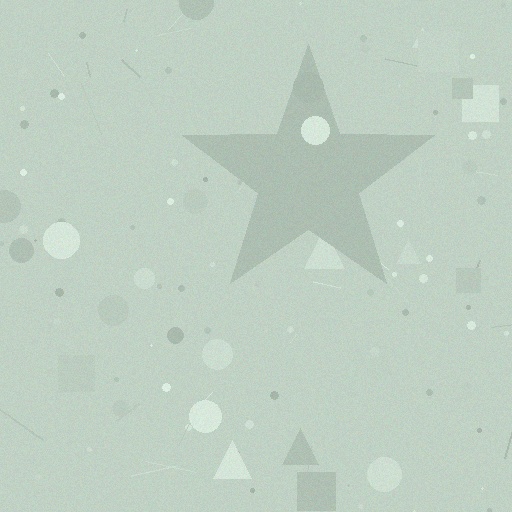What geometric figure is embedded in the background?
A star is embedded in the background.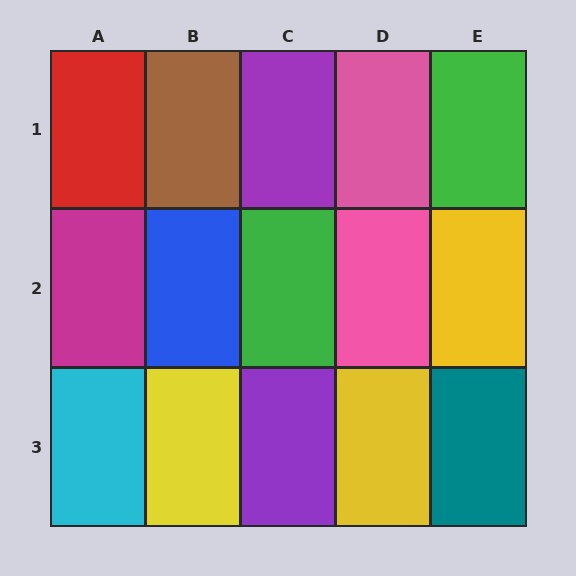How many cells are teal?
1 cell is teal.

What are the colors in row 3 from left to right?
Cyan, yellow, purple, yellow, teal.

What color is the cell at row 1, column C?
Purple.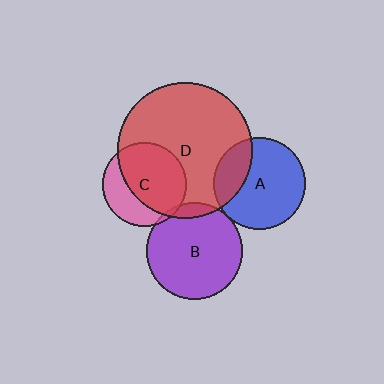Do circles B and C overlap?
Yes.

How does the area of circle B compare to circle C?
Approximately 1.3 times.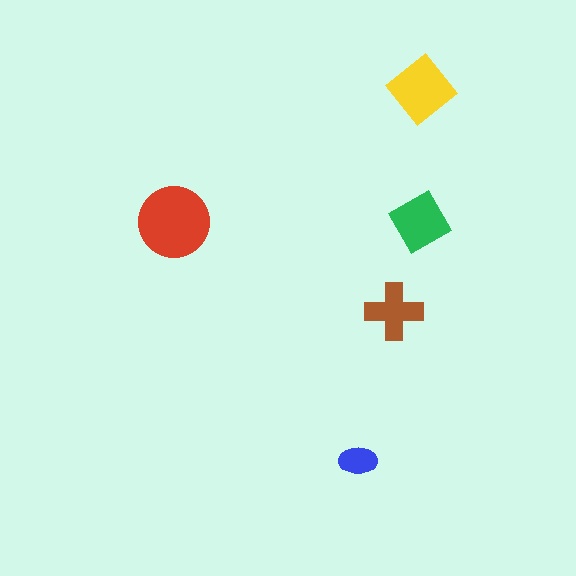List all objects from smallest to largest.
The blue ellipse, the brown cross, the green diamond, the yellow diamond, the red circle.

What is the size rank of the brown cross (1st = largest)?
4th.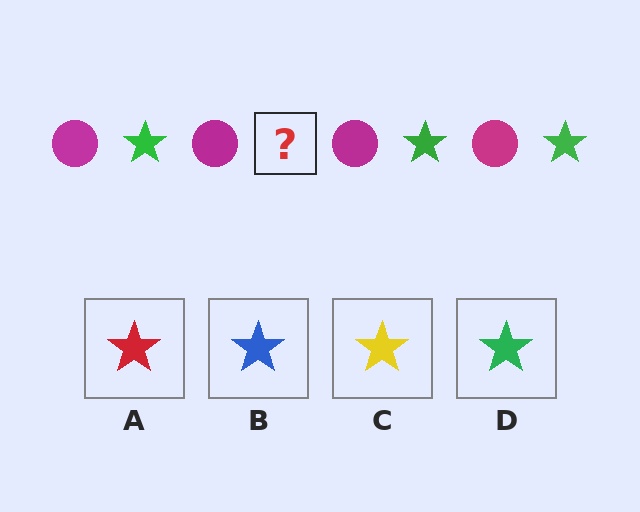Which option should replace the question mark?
Option D.